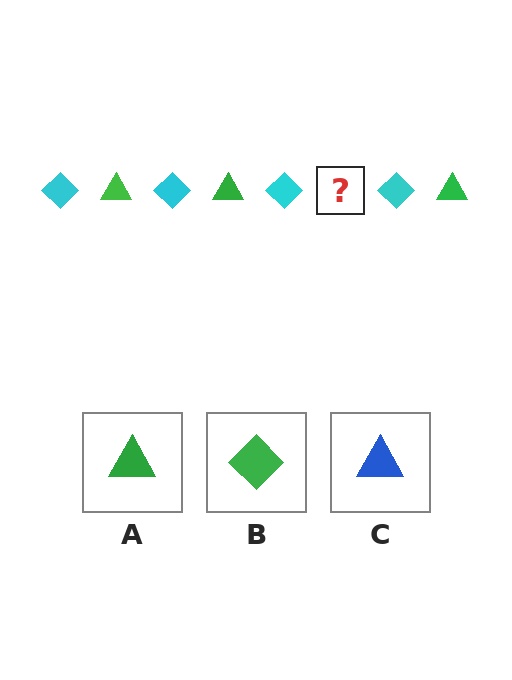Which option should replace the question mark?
Option A.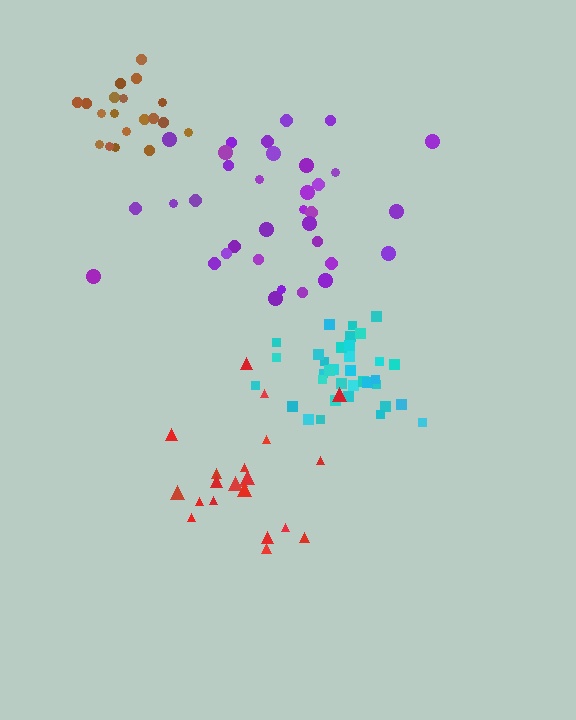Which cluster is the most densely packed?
Cyan.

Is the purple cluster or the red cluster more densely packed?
Red.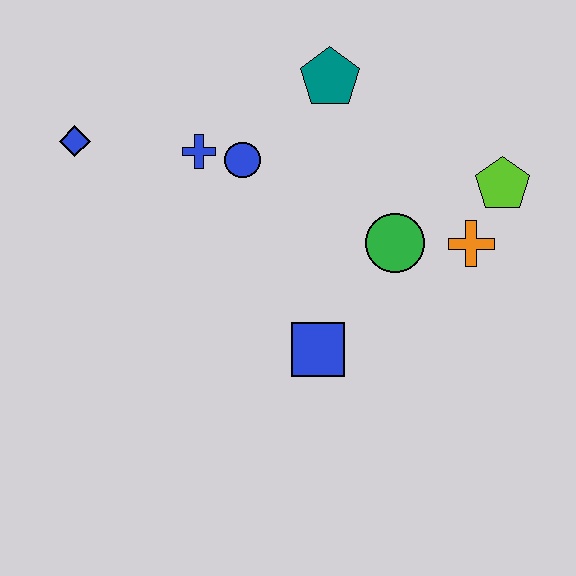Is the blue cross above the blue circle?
Yes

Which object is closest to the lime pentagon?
The orange cross is closest to the lime pentagon.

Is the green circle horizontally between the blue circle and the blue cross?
No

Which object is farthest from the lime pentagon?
The blue diamond is farthest from the lime pentagon.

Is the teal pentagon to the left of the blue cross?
No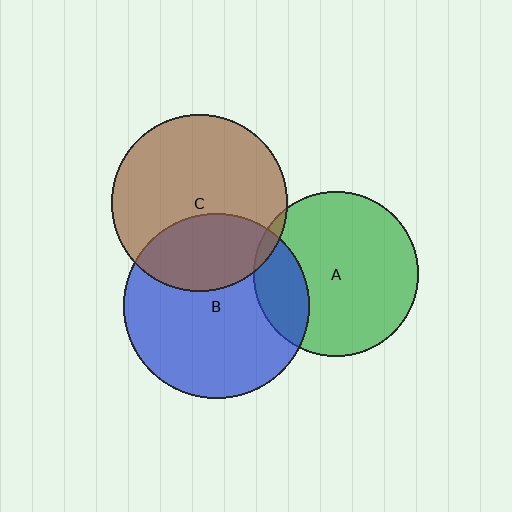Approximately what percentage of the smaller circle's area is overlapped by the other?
Approximately 5%.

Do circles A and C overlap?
Yes.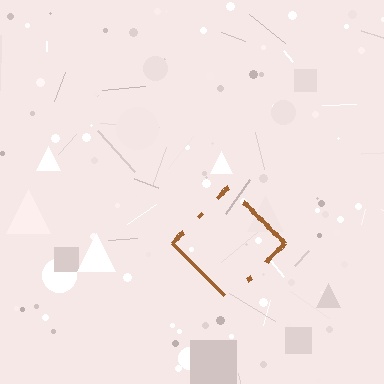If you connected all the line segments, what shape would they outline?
They would outline a diamond.